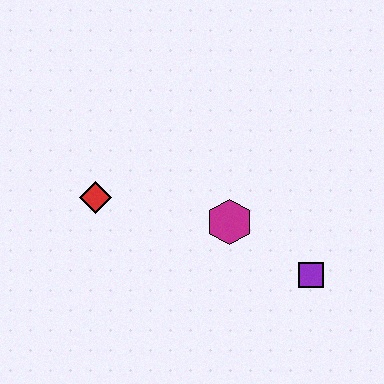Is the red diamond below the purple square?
No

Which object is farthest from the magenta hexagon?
The red diamond is farthest from the magenta hexagon.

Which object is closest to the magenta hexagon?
The purple square is closest to the magenta hexagon.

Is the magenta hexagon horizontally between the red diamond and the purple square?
Yes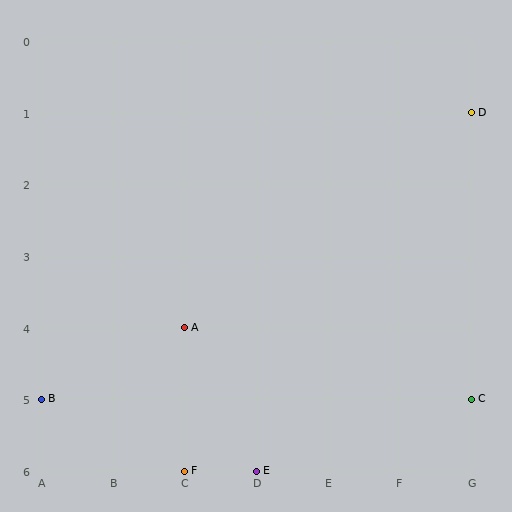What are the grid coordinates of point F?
Point F is at grid coordinates (C, 6).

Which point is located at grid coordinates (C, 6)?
Point F is at (C, 6).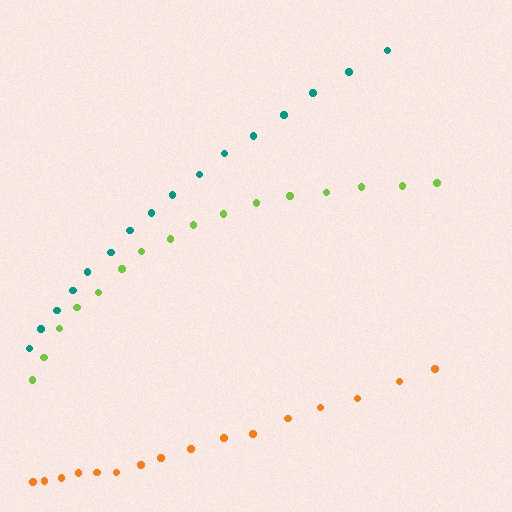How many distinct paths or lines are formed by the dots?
There are 3 distinct paths.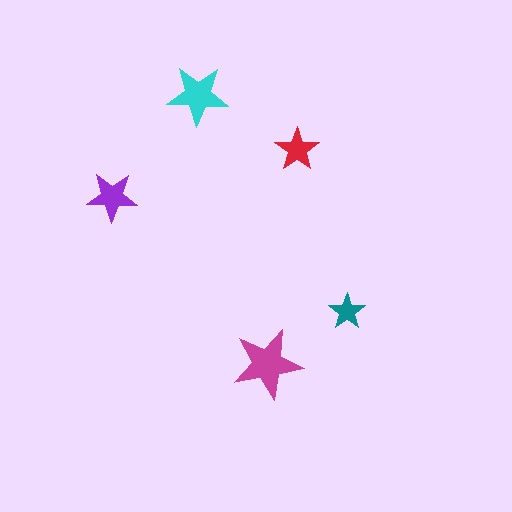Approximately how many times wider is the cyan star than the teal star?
About 1.5 times wider.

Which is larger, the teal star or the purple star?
The purple one.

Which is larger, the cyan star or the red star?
The cyan one.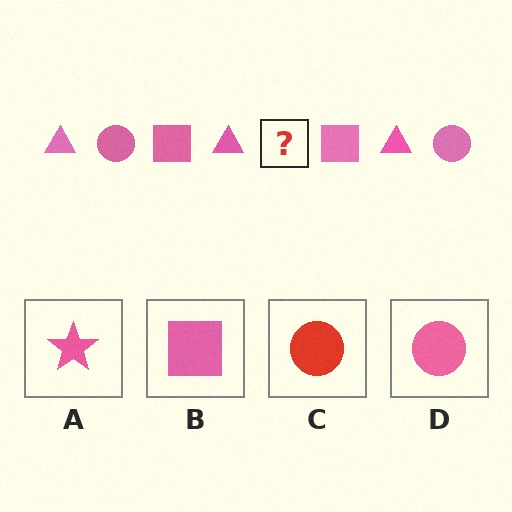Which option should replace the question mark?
Option D.